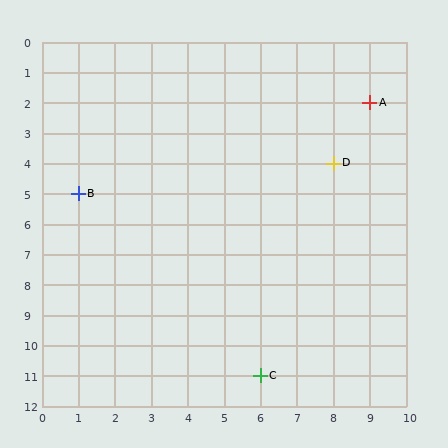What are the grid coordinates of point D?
Point D is at grid coordinates (8, 4).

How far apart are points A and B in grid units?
Points A and B are 8 columns and 3 rows apart (about 8.5 grid units diagonally).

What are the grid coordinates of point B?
Point B is at grid coordinates (1, 5).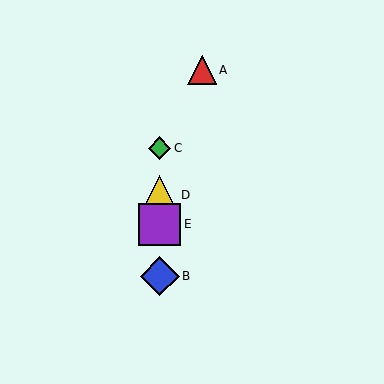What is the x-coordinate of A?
Object A is at x≈202.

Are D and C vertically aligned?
Yes, both are at x≈160.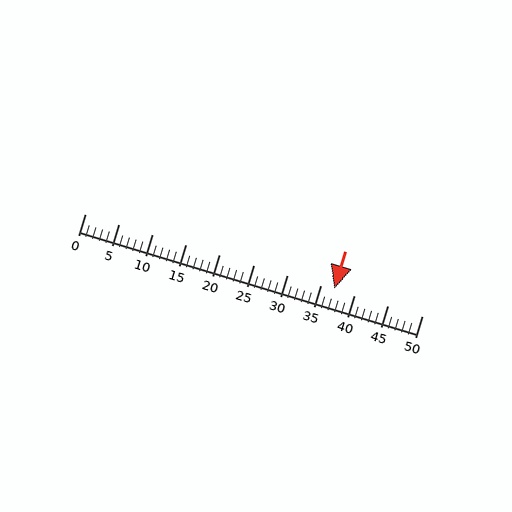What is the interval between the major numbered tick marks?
The major tick marks are spaced 5 units apart.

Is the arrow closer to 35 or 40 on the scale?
The arrow is closer to 35.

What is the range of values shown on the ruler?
The ruler shows values from 0 to 50.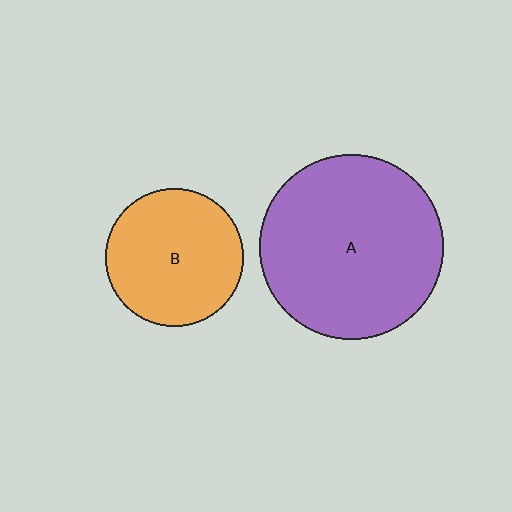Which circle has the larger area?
Circle A (purple).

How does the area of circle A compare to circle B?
Approximately 1.8 times.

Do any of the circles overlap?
No, none of the circles overlap.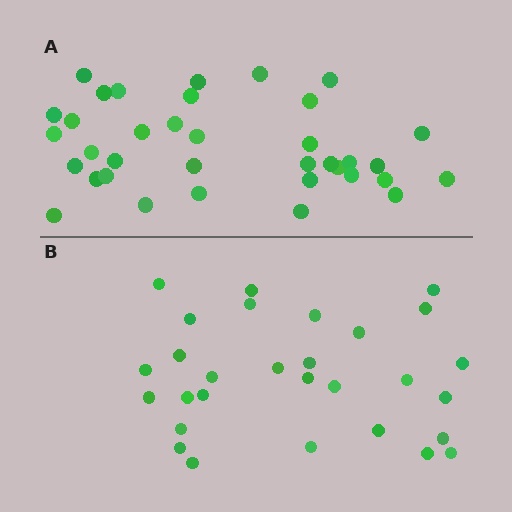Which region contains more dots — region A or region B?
Region A (the top region) has more dots.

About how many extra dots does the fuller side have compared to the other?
Region A has roughly 8 or so more dots than region B.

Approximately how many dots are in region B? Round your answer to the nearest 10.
About 30 dots. (The exact count is 29, which rounds to 30.)